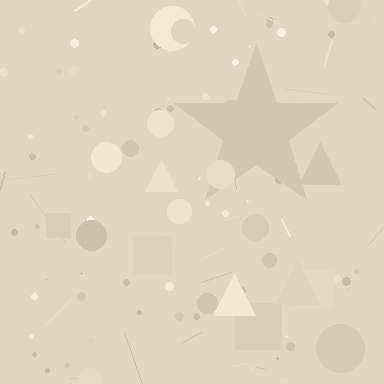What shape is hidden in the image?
A star is hidden in the image.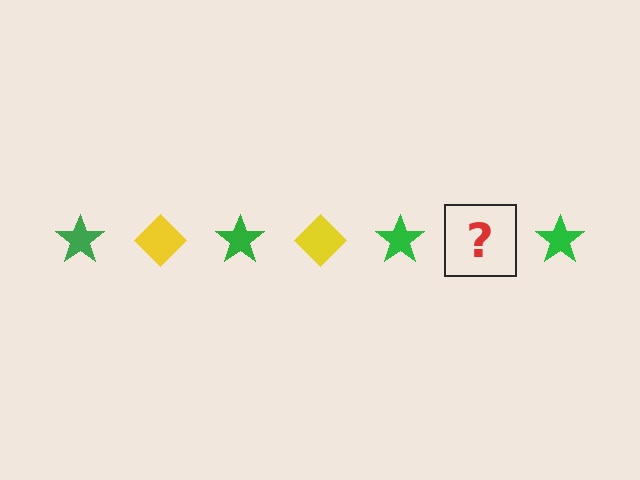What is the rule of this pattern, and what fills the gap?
The rule is that the pattern alternates between green star and yellow diamond. The gap should be filled with a yellow diamond.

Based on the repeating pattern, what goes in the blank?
The blank should be a yellow diamond.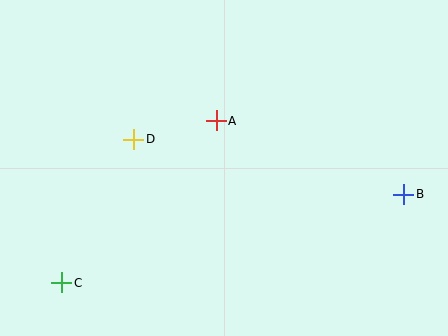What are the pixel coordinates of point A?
Point A is at (216, 121).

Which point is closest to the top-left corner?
Point D is closest to the top-left corner.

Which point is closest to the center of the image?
Point A at (216, 121) is closest to the center.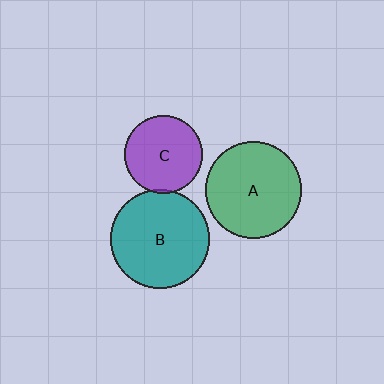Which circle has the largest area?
Circle B (teal).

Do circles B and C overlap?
Yes.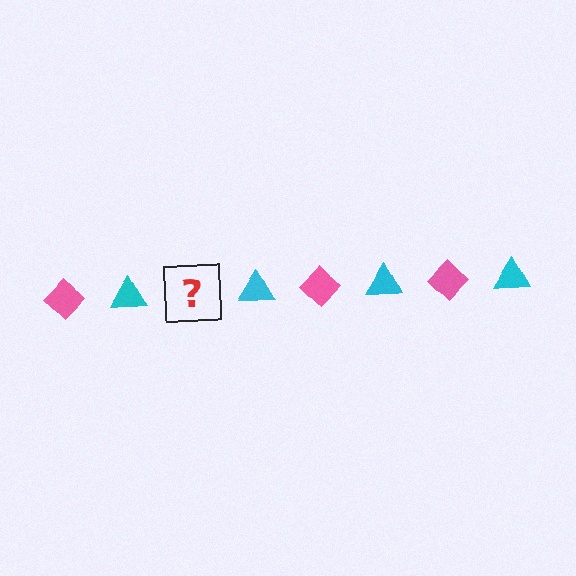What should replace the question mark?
The question mark should be replaced with a pink diamond.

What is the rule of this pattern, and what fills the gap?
The rule is that the pattern alternates between pink diamond and cyan triangle. The gap should be filled with a pink diamond.